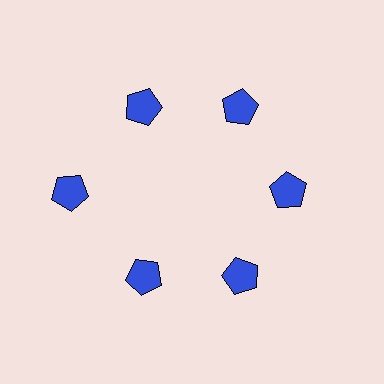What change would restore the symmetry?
The symmetry would be restored by moving it inward, back onto the ring so that all 6 pentagons sit at equal angles and equal distance from the center.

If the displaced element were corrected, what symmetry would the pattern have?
It would have 6-fold rotational symmetry — the pattern would map onto itself every 60 degrees.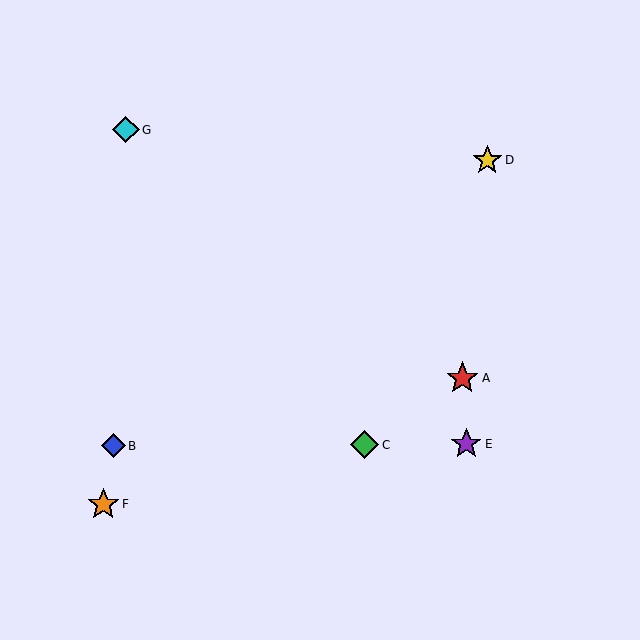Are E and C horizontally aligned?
Yes, both are at y≈444.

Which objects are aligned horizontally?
Objects B, C, E are aligned horizontally.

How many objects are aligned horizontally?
3 objects (B, C, E) are aligned horizontally.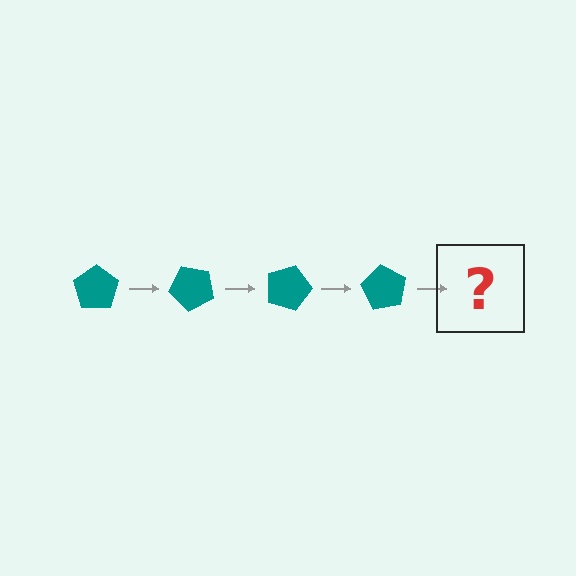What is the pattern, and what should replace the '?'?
The pattern is that the pentagon rotates 45 degrees each step. The '?' should be a teal pentagon rotated 180 degrees.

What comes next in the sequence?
The next element should be a teal pentagon rotated 180 degrees.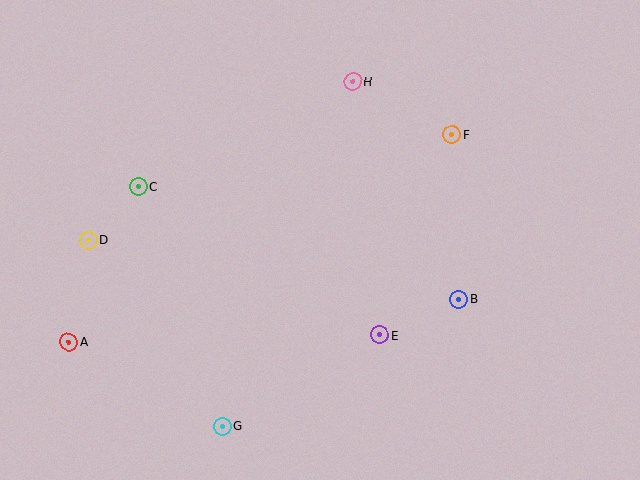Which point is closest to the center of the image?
Point E at (379, 335) is closest to the center.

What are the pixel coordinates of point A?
Point A is at (69, 342).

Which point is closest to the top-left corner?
Point C is closest to the top-left corner.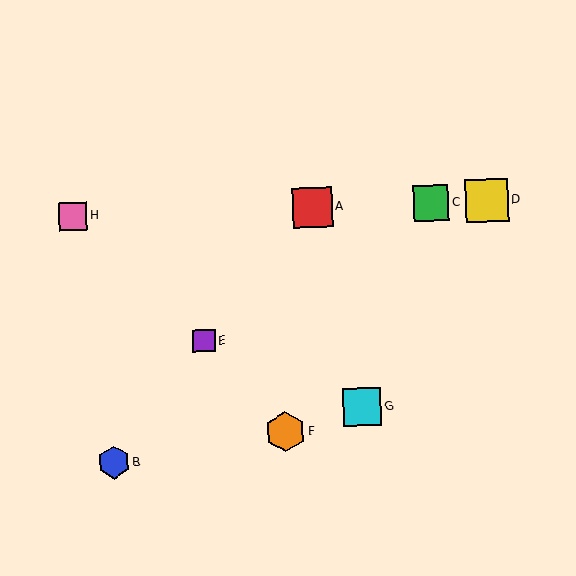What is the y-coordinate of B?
Object B is at y≈463.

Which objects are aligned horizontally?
Objects A, C, D, H are aligned horizontally.